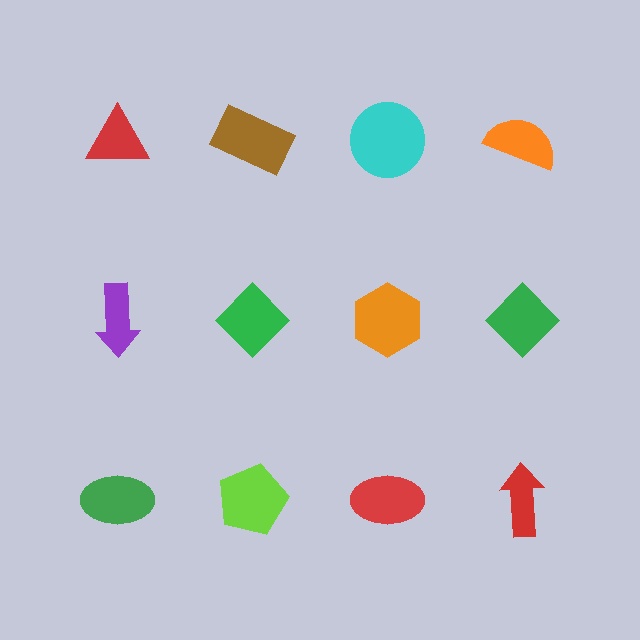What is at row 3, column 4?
A red arrow.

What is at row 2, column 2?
A green diamond.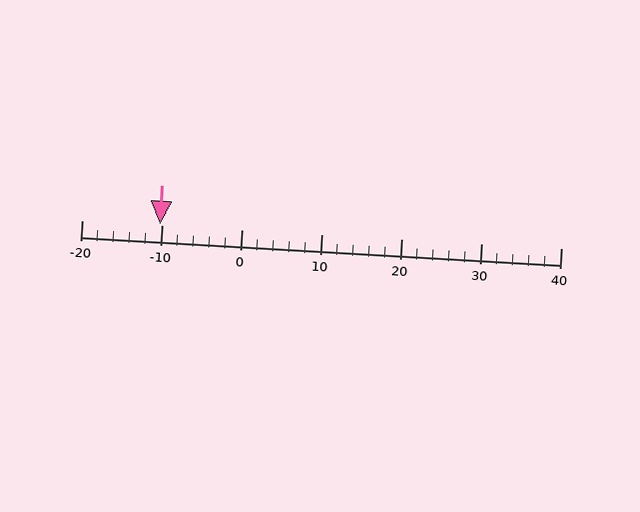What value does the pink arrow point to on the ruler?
The pink arrow points to approximately -10.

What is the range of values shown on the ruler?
The ruler shows values from -20 to 40.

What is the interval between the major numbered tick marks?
The major tick marks are spaced 10 units apart.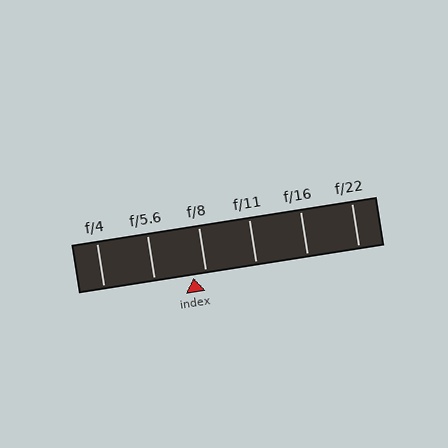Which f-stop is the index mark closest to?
The index mark is closest to f/8.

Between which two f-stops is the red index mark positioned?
The index mark is between f/5.6 and f/8.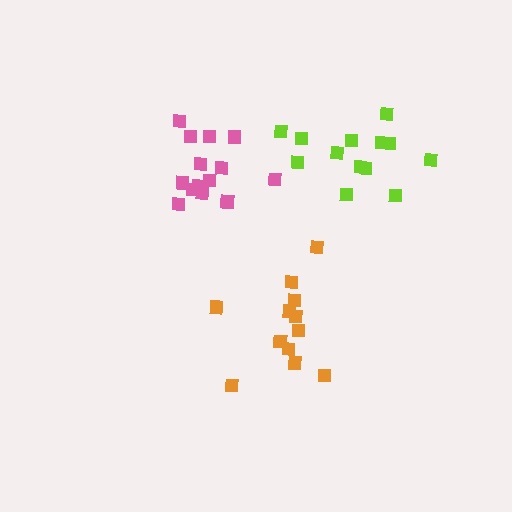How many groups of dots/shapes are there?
There are 3 groups.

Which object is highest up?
The pink cluster is topmost.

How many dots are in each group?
Group 1: 14 dots, Group 2: 12 dots, Group 3: 13 dots (39 total).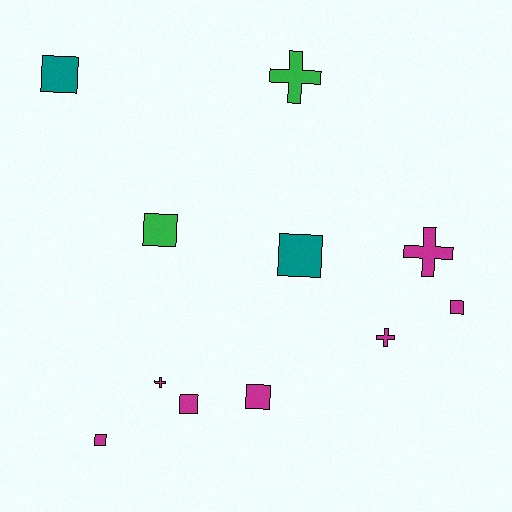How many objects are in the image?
There are 11 objects.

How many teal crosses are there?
There are no teal crosses.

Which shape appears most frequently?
Square, with 7 objects.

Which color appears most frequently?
Magenta, with 7 objects.